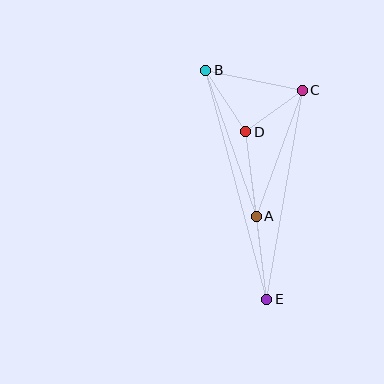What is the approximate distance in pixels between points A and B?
The distance between A and B is approximately 155 pixels.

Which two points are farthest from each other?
Points B and E are farthest from each other.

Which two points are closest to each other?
Points C and D are closest to each other.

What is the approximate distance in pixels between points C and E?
The distance between C and E is approximately 212 pixels.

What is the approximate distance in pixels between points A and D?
The distance between A and D is approximately 85 pixels.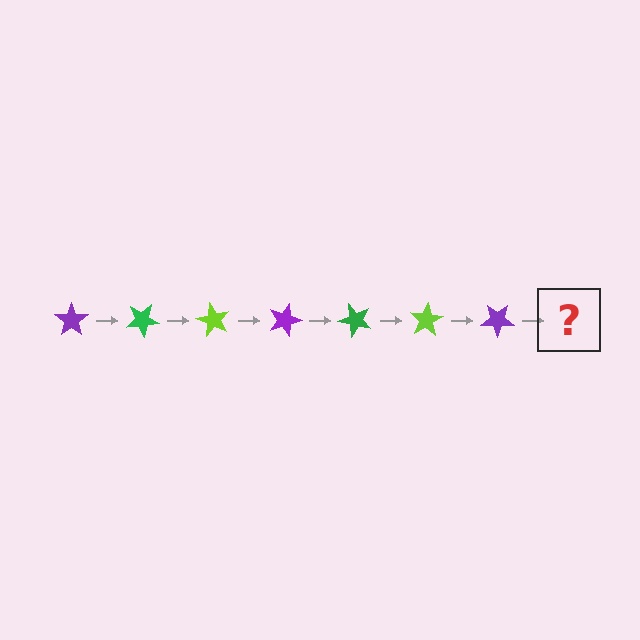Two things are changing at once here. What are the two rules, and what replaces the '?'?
The two rules are that it rotates 30 degrees each step and the color cycles through purple, green, and lime. The '?' should be a green star, rotated 210 degrees from the start.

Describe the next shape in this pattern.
It should be a green star, rotated 210 degrees from the start.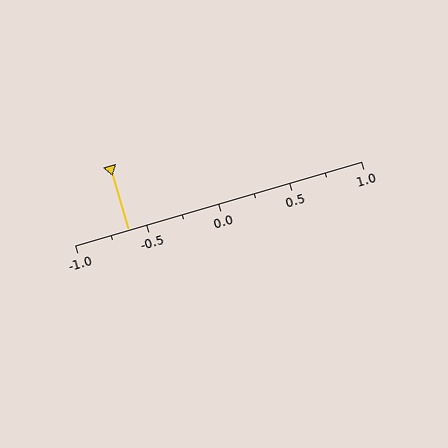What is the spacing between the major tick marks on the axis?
The major ticks are spaced 0.5 apart.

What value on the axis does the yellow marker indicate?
The marker indicates approximately -0.62.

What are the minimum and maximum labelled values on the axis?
The axis runs from -1.0 to 1.0.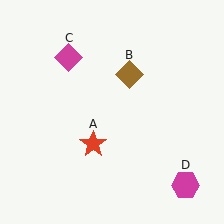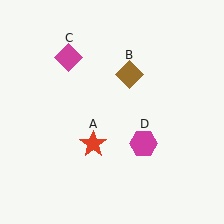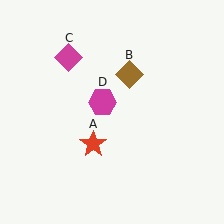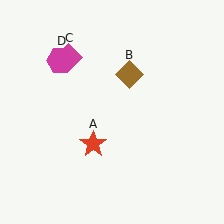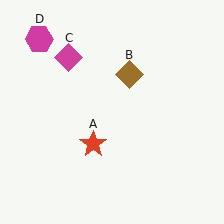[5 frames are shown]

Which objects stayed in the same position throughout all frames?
Red star (object A) and brown diamond (object B) and magenta diamond (object C) remained stationary.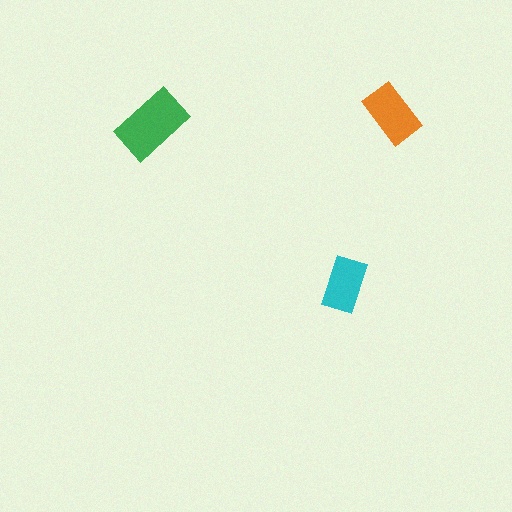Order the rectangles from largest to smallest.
the green one, the orange one, the cyan one.